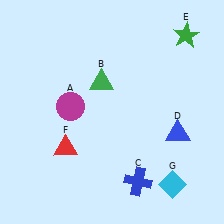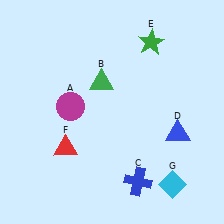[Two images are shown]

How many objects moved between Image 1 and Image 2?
1 object moved between the two images.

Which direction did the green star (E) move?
The green star (E) moved left.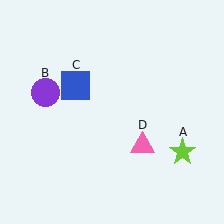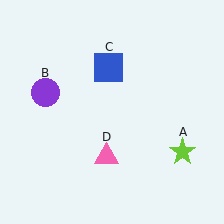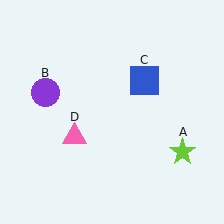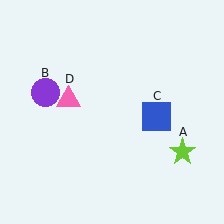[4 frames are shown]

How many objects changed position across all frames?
2 objects changed position: blue square (object C), pink triangle (object D).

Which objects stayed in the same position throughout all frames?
Lime star (object A) and purple circle (object B) remained stationary.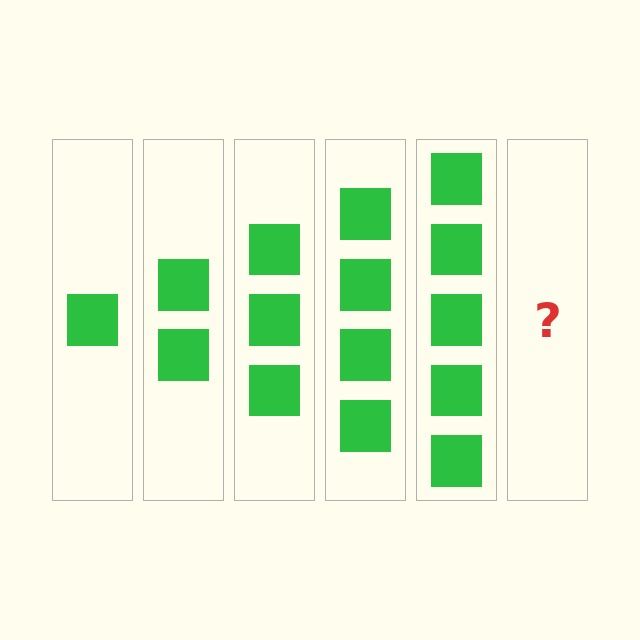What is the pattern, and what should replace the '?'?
The pattern is that each step adds one more square. The '?' should be 6 squares.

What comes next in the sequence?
The next element should be 6 squares.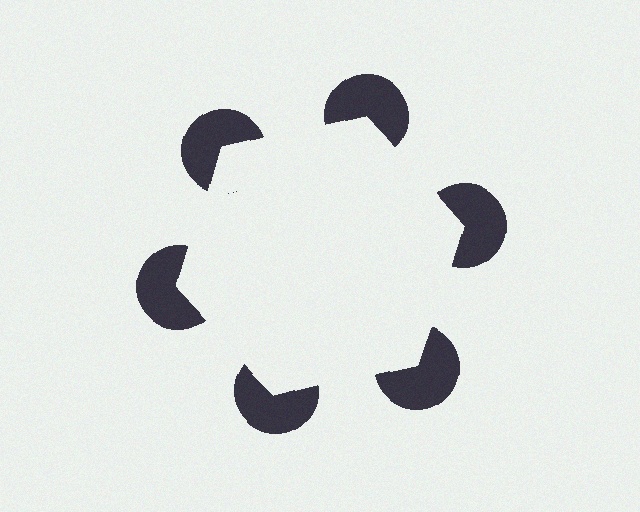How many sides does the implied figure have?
6 sides.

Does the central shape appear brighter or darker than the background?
It typically appears slightly brighter than the background, even though no actual brightness change is drawn.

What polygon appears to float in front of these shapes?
An illusory hexagon — its edges are inferred from the aligned wedge cuts in the pac-man discs, not physically drawn.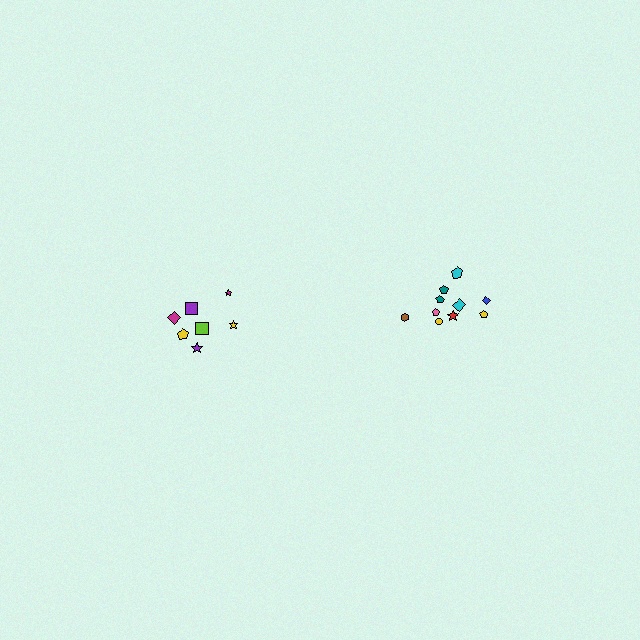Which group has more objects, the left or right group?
The right group.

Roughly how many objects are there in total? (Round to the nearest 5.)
Roughly 15 objects in total.